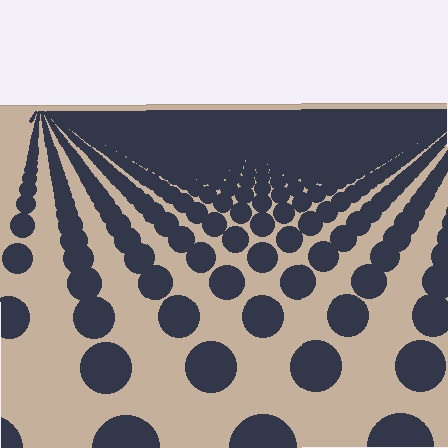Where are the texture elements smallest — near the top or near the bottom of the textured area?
Near the top.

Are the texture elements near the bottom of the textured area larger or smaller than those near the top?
Larger. Near the bottom, elements are closer to the viewer and appear at a bigger on-screen size.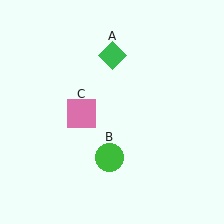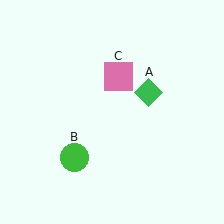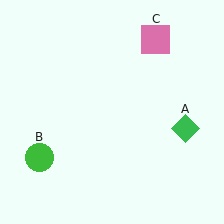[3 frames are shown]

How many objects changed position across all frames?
3 objects changed position: green diamond (object A), green circle (object B), pink square (object C).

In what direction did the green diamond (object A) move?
The green diamond (object A) moved down and to the right.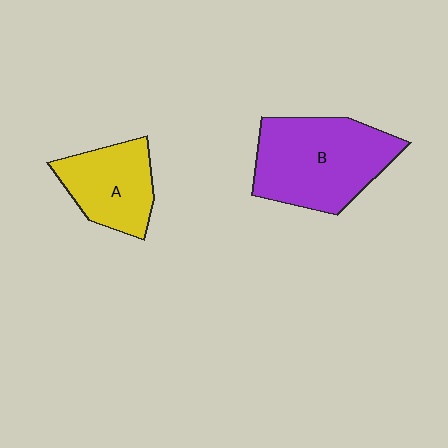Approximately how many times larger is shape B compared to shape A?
Approximately 1.6 times.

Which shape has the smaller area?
Shape A (yellow).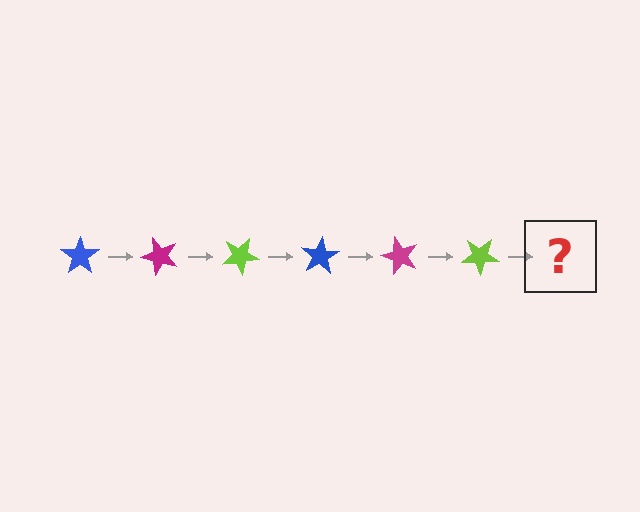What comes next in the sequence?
The next element should be a blue star, rotated 300 degrees from the start.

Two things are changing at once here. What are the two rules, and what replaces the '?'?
The two rules are that it rotates 50 degrees each step and the color cycles through blue, magenta, and lime. The '?' should be a blue star, rotated 300 degrees from the start.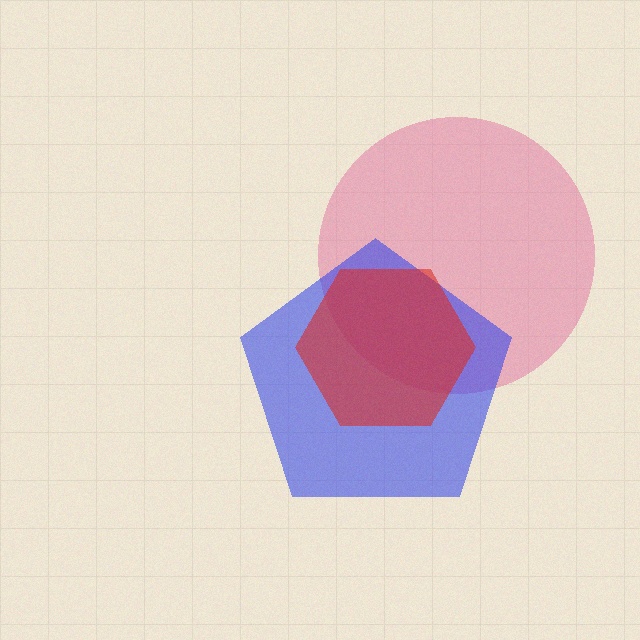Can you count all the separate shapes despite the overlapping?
Yes, there are 3 separate shapes.